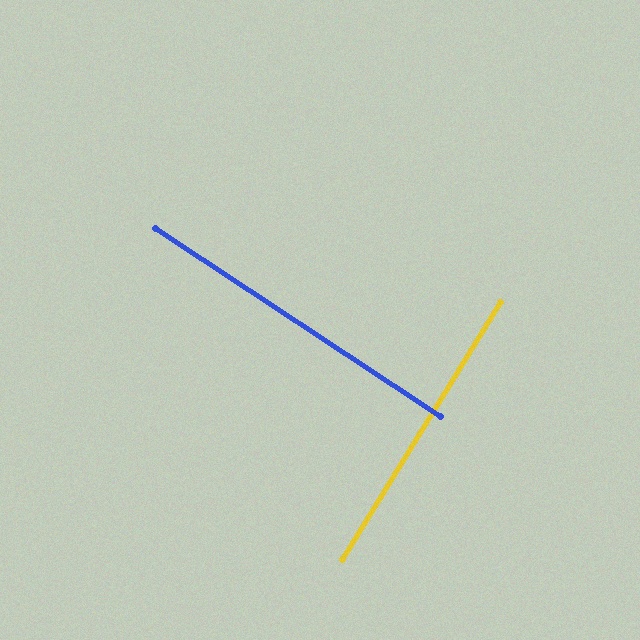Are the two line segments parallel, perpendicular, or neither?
Perpendicular — they meet at approximately 88°.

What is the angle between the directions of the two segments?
Approximately 88 degrees.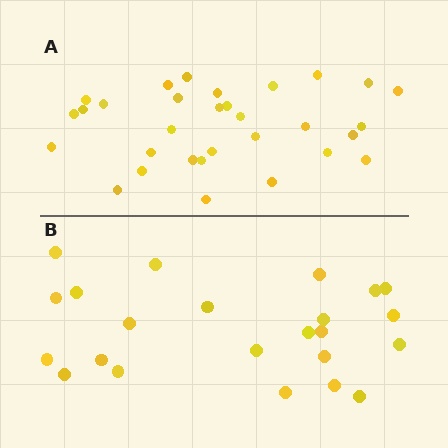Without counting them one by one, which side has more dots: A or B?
Region A (the top region) has more dots.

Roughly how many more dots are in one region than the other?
Region A has roughly 8 or so more dots than region B.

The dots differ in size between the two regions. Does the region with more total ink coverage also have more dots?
No. Region B has more total ink coverage because its dots are larger, but region A actually contains more individual dots. Total area can be misleading — the number of items is what matters here.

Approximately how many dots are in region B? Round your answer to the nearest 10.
About 20 dots. (The exact count is 23, which rounds to 20.)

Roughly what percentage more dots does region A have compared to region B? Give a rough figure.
About 35% more.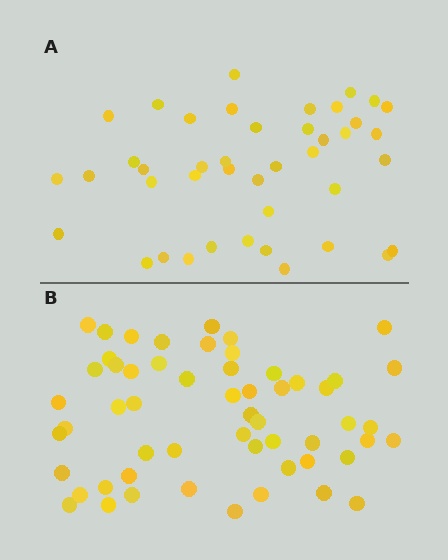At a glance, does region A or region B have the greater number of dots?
Region B (the bottom region) has more dots.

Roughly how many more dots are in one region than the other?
Region B has approximately 15 more dots than region A.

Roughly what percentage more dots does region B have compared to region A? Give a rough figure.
About 35% more.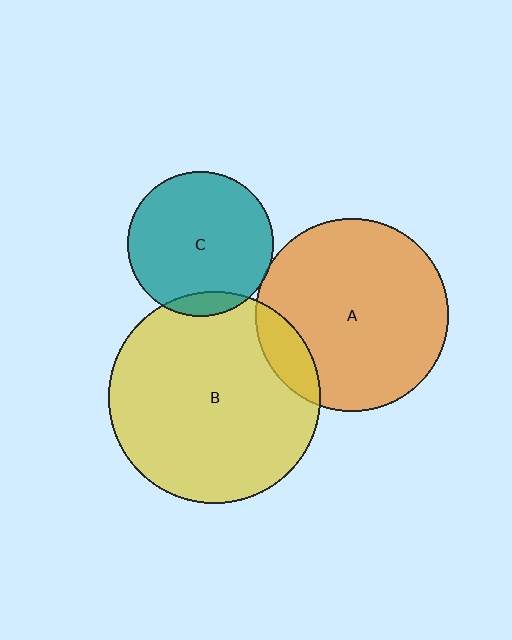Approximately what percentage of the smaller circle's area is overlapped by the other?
Approximately 5%.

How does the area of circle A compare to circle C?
Approximately 1.7 times.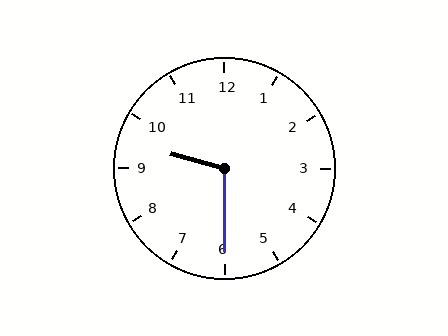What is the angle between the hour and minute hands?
Approximately 105 degrees.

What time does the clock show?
9:30.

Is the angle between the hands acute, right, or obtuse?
It is obtuse.